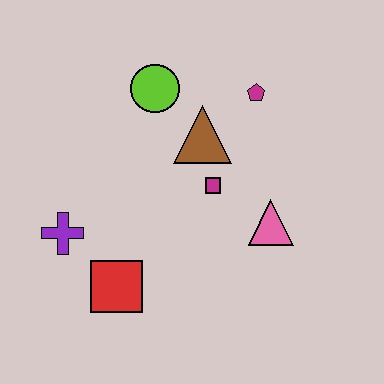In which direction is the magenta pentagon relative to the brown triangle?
The magenta pentagon is to the right of the brown triangle.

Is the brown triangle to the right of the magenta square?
No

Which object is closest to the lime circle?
The brown triangle is closest to the lime circle.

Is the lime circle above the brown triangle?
Yes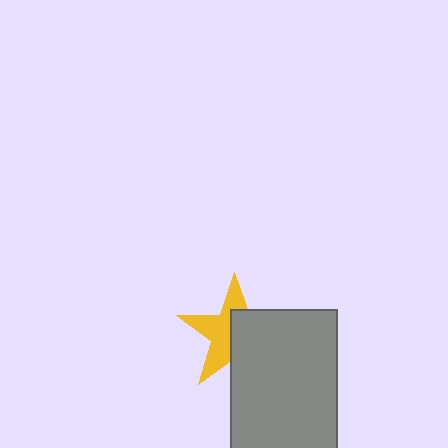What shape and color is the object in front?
The object in front is a gray rectangle.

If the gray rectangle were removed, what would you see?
You would see the complete yellow star.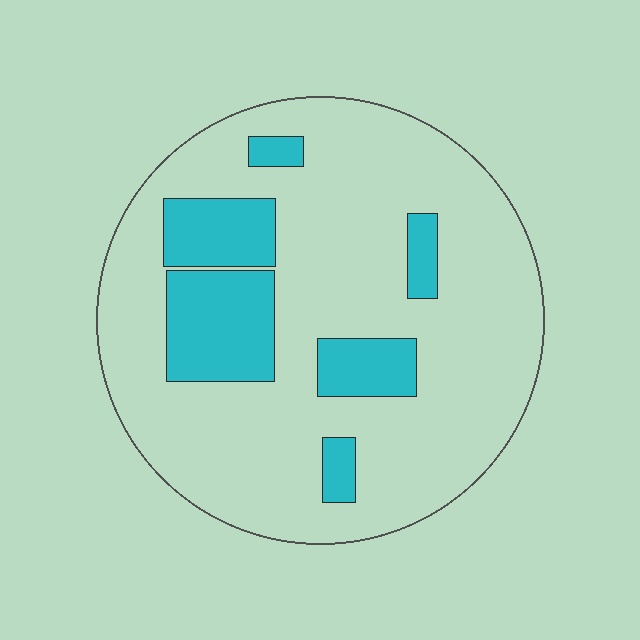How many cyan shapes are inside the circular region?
6.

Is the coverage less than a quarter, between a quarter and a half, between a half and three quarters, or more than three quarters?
Less than a quarter.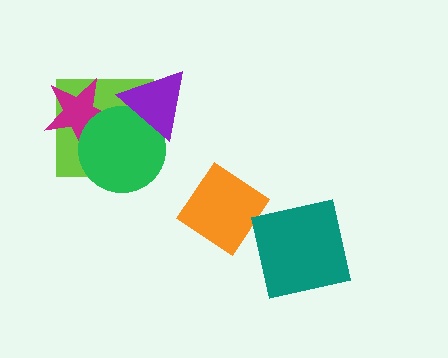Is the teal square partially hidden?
No, no other shape covers it.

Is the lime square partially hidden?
Yes, it is partially covered by another shape.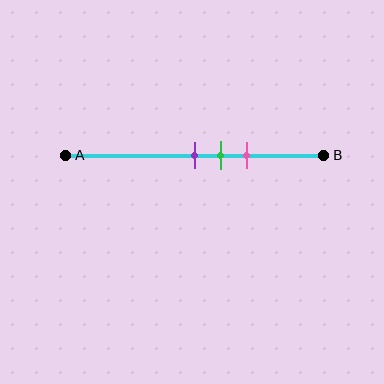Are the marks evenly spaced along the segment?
Yes, the marks are approximately evenly spaced.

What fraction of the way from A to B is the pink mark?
The pink mark is approximately 70% (0.7) of the way from A to B.